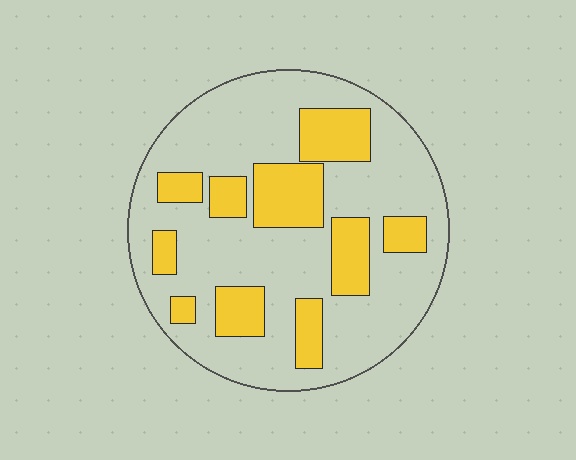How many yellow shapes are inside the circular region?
10.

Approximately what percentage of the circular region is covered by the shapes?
Approximately 30%.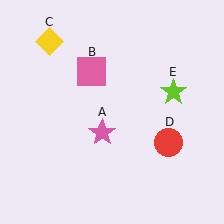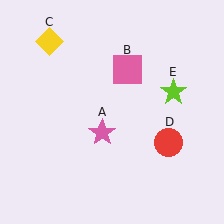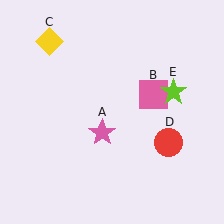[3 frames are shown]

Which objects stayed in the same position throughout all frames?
Pink star (object A) and yellow diamond (object C) and red circle (object D) and lime star (object E) remained stationary.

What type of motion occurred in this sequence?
The pink square (object B) rotated clockwise around the center of the scene.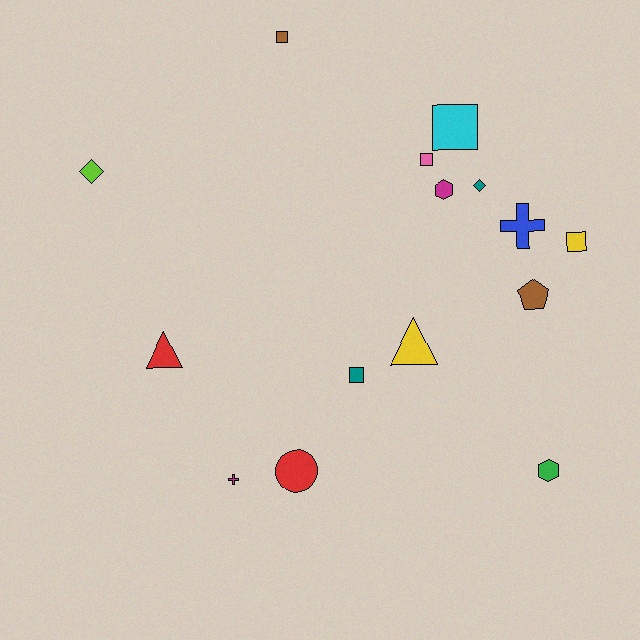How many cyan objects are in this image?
There is 1 cyan object.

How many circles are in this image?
There is 1 circle.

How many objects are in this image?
There are 15 objects.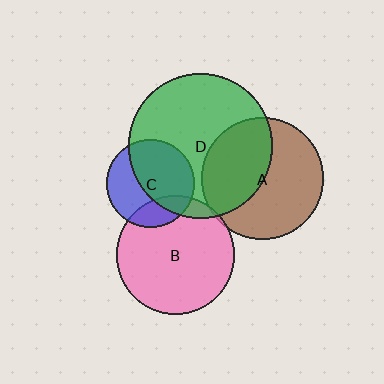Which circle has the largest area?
Circle D (green).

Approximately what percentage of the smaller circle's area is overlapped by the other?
Approximately 5%.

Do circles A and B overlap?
Yes.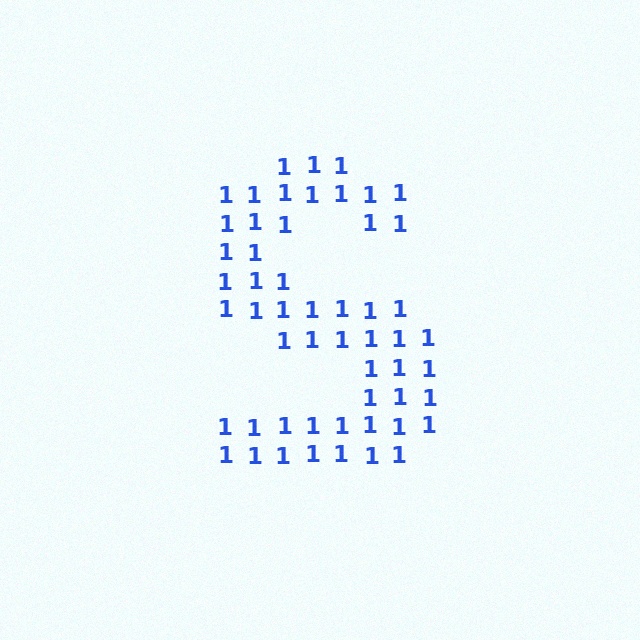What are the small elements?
The small elements are digit 1's.